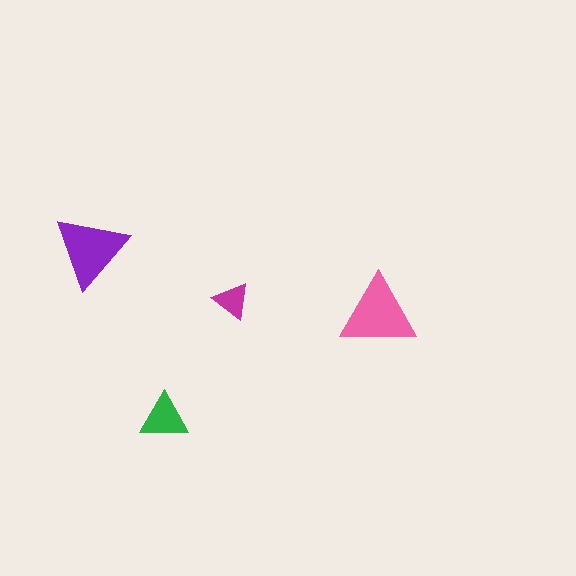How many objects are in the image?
There are 4 objects in the image.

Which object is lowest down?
The green triangle is bottommost.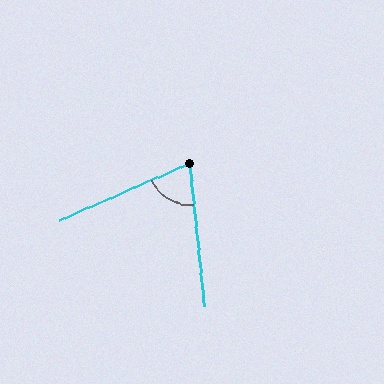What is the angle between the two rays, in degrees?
Approximately 72 degrees.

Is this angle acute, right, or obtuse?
It is acute.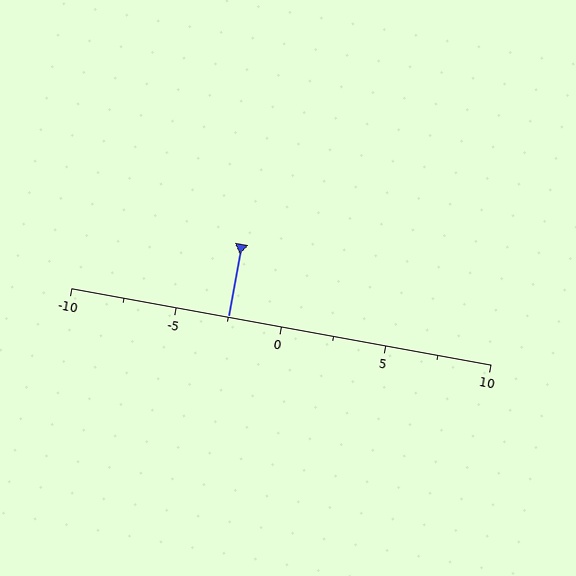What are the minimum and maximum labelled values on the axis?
The axis runs from -10 to 10.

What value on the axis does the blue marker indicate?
The marker indicates approximately -2.5.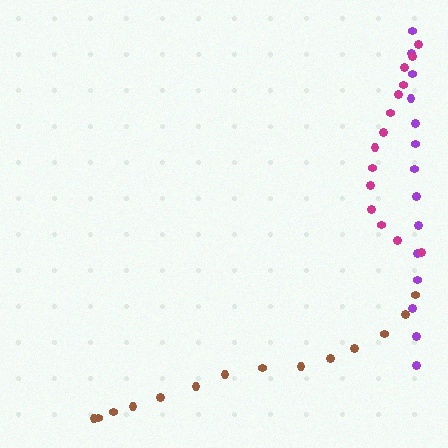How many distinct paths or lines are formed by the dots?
There are 3 distinct paths.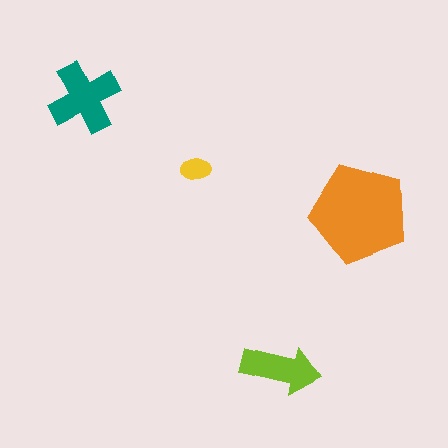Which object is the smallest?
The yellow ellipse.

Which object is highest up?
The teal cross is topmost.